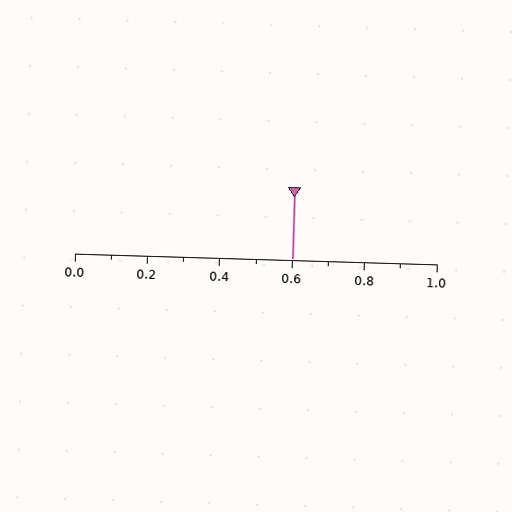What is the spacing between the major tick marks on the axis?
The major ticks are spaced 0.2 apart.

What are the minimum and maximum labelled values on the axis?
The axis runs from 0.0 to 1.0.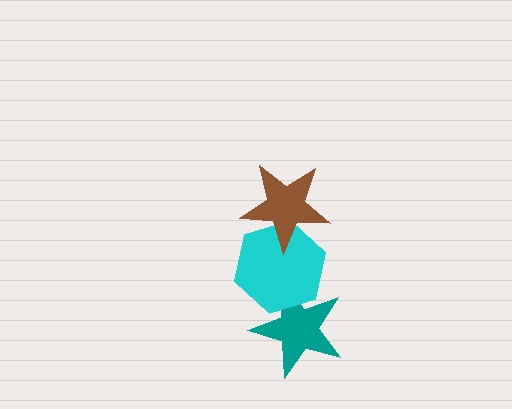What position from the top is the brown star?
The brown star is 1st from the top.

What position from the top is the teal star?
The teal star is 3rd from the top.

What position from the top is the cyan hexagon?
The cyan hexagon is 2nd from the top.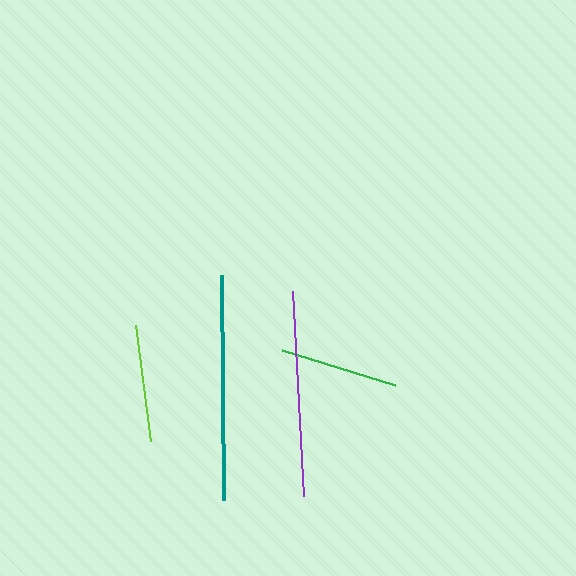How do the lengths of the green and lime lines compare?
The green and lime lines are approximately the same length.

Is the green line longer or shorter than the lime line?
The green line is longer than the lime line.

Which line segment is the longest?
The teal line is the longest at approximately 225 pixels.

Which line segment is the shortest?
The lime line is the shortest at approximately 116 pixels.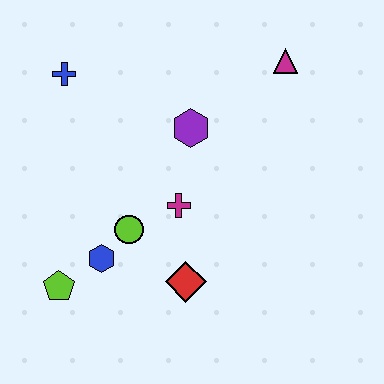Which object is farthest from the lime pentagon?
The magenta triangle is farthest from the lime pentagon.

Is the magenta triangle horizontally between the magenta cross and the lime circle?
No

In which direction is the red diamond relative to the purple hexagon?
The red diamond is below the purple hexagon.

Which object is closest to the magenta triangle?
The purple hexagon is closest to the magenta triangle.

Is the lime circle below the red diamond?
No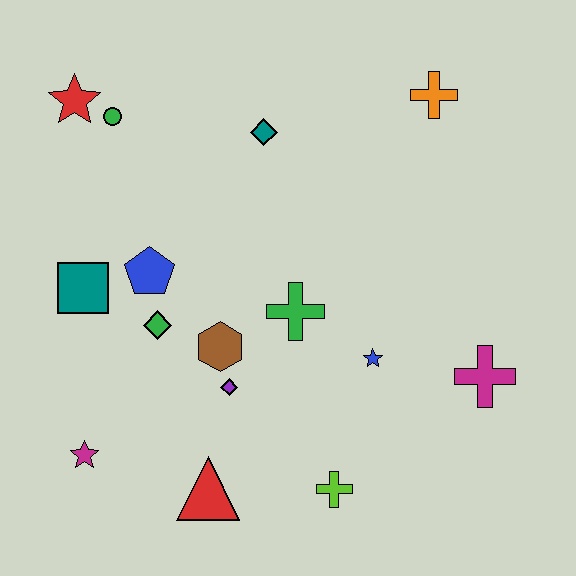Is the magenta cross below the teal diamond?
Yes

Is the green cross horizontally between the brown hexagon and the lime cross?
Yes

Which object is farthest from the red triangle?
The orange cross is farthest from the red triangle.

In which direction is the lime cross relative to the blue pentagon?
The lime cross is below the blue pentagon.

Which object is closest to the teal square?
The blue pentagon is closest to the teal square.